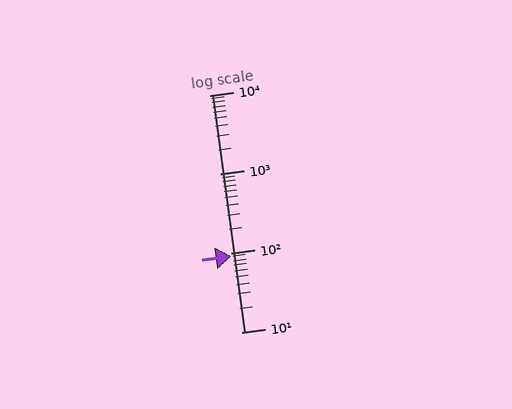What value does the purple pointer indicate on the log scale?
The pointer indicates approximately 91.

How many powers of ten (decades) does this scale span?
The scale spans 3 decades, from 10 to 10000.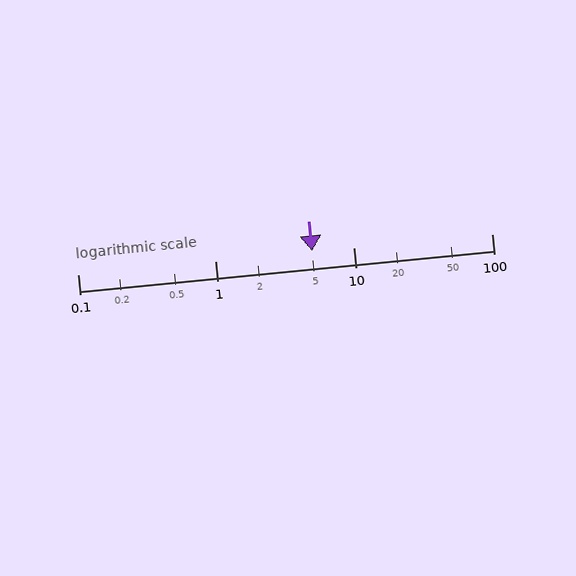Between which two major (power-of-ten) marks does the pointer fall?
The pointer is between 1 and 10.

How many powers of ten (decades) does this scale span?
The scale spans 3 decades, from 0.1 to 100.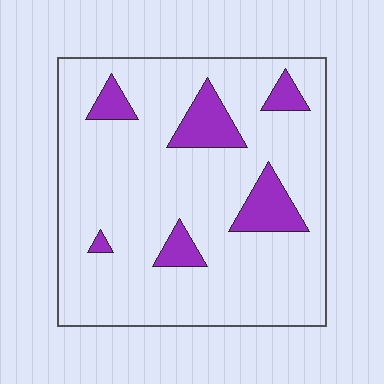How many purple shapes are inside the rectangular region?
6.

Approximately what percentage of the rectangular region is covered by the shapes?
Approximately 15%.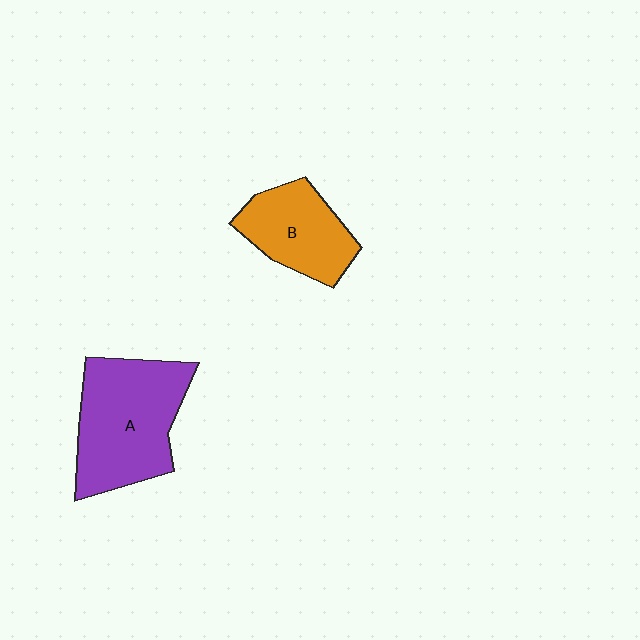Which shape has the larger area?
Shape A (purple).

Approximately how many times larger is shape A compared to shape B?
Approximately 1.5 times.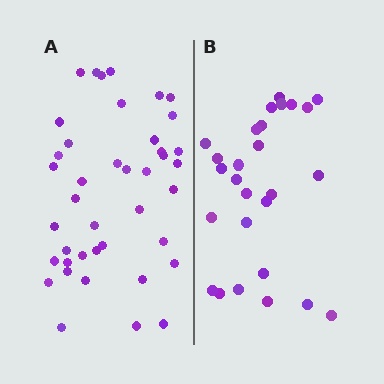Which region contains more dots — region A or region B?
Region A (the left region) has more dots.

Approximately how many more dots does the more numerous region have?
Region A has approximately 15 more dots than region B.